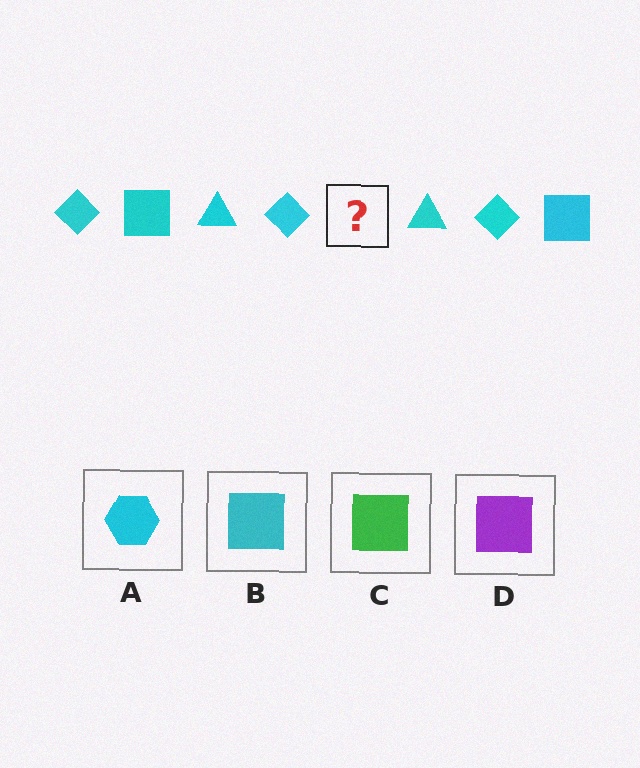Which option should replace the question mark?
Option B.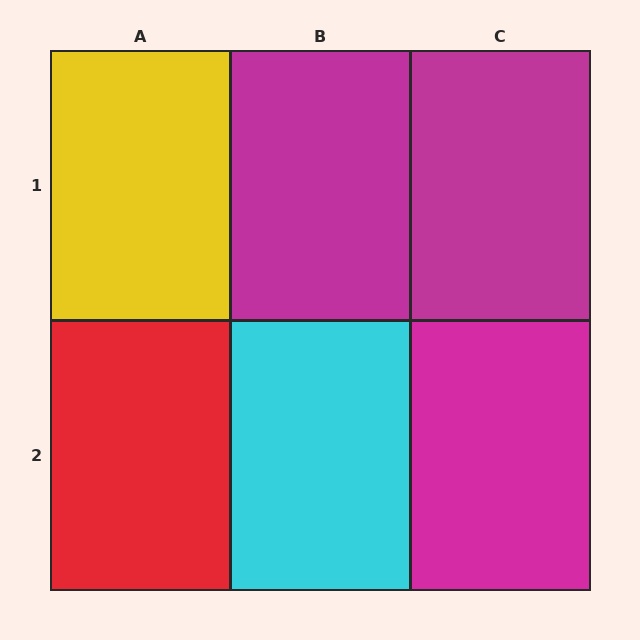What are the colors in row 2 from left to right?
Red, cyan, magenta.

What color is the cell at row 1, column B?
Magenta.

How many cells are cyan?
1 cell is cyan.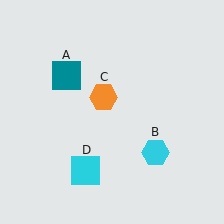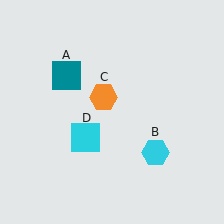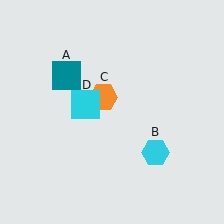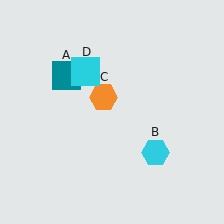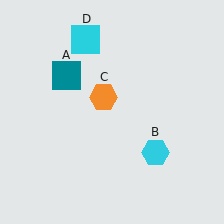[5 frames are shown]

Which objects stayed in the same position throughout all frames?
Teal square (object A) and cyan hexagon (object B) and orange hexagon (object C) remained stationary.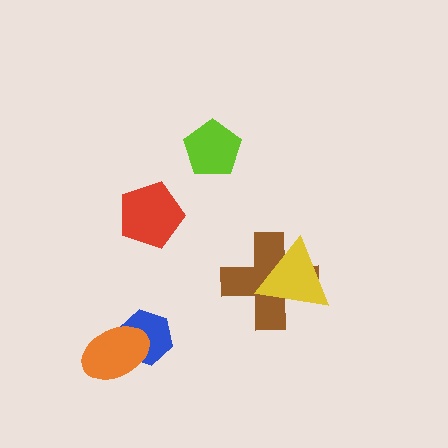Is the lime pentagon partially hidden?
No, no other shape covers it.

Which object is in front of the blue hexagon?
The orange ellipse is in front of the blue hexagon.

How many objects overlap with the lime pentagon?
0 objects overlap with the lime pentagon.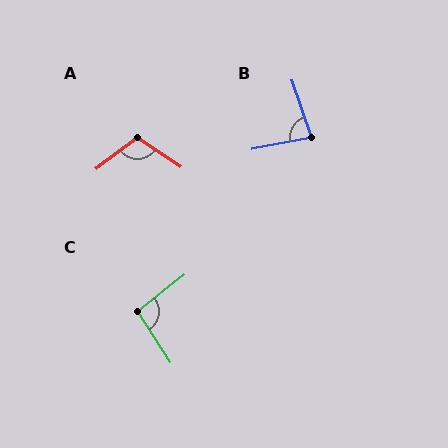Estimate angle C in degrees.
Approximately 96 degrees.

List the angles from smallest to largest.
B (82°), C (96°), A (109°).